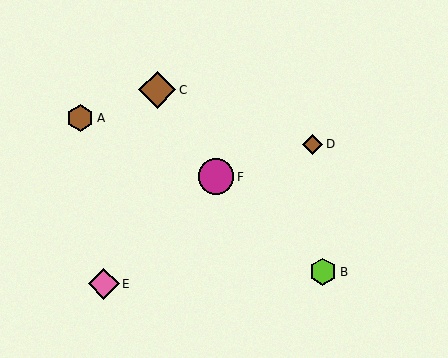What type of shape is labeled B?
Shape B is a lime hexagon.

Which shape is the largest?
The brown diamond (labeled C) is the largest.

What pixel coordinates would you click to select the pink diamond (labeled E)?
Click at (104, 284) to select the pink diamond E.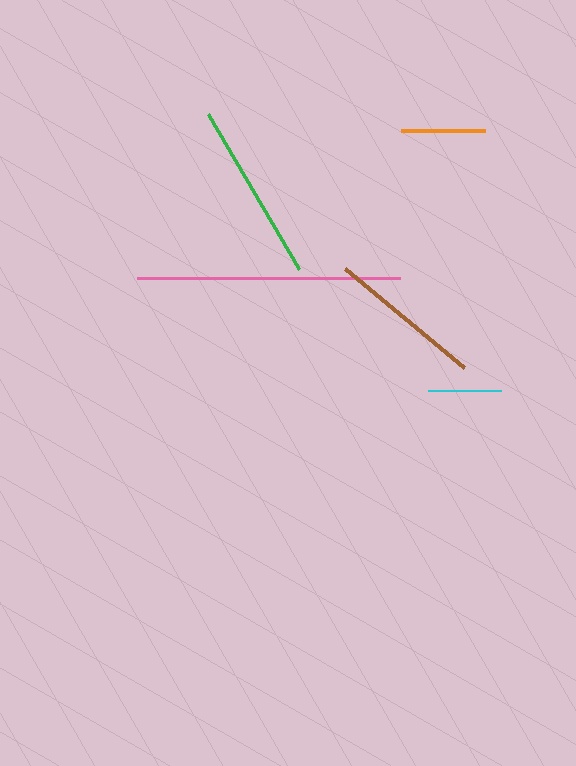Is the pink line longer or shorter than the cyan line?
The pink line is longer than the cyan line.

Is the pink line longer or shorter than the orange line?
The pink line is longer than the orange line.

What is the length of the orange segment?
The orange segment is approximately 84 pixels long.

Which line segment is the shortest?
The cyan line is the shortest at approximately 72 pixels.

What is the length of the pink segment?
The pink segment is approximately 264 pixels long.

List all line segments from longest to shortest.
From longest to shortest: pink, green, brown, orange, cyan.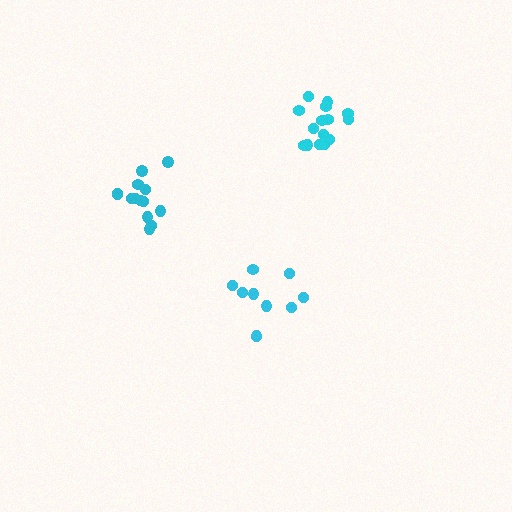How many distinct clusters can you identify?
There are 3 distinct clusters.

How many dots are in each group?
Group 1: 10 dots, Group 2: 15 dots, Group 3: 14 dots (39 total).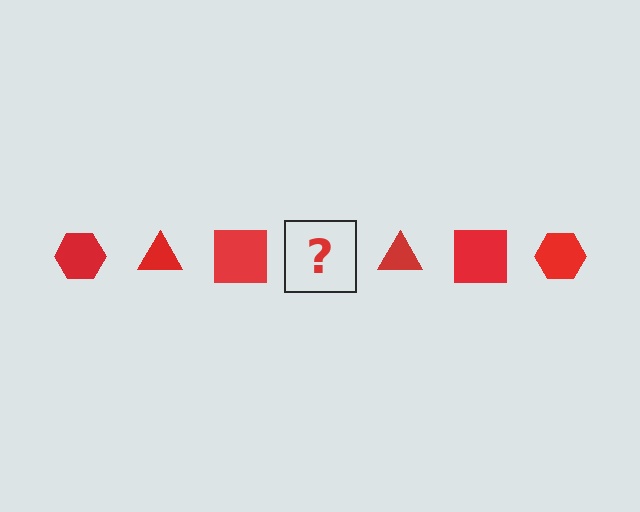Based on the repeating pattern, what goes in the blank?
The blank should be a red hexagon.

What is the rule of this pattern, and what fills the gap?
The rule is that the pattern cycles through hexagon, triangle, square shapes in red. The gap should be filled with a red hexagon.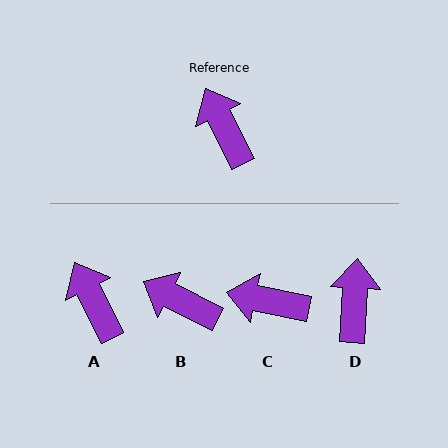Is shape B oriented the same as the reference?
No, it is off by about 36 degrees.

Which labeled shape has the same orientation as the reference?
A.